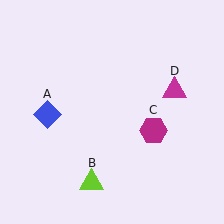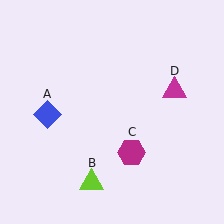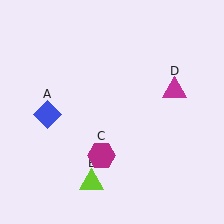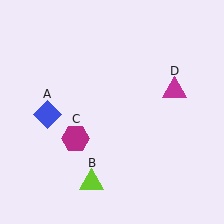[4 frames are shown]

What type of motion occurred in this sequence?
The magenta hexagon (object C) rotated clockwise around the center of the scene.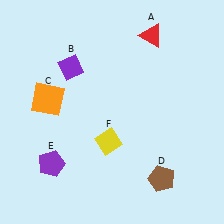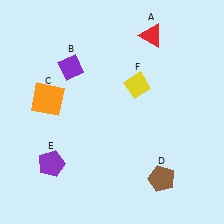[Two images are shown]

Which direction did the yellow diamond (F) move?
The yellow diamond (F) moved up.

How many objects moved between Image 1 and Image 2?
1 object moved between the two images.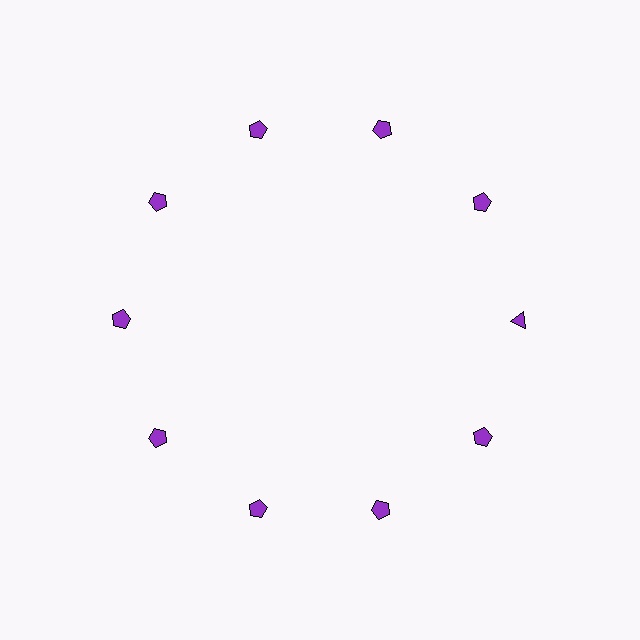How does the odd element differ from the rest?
It has a different shape: triangle instead of pentagon.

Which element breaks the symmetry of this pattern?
The purple triangle at roughly the 3 o'clock position breaks the symmetry. All other shapes are purple pentagons.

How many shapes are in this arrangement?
There are 10 shapes arranged in a ring pattern.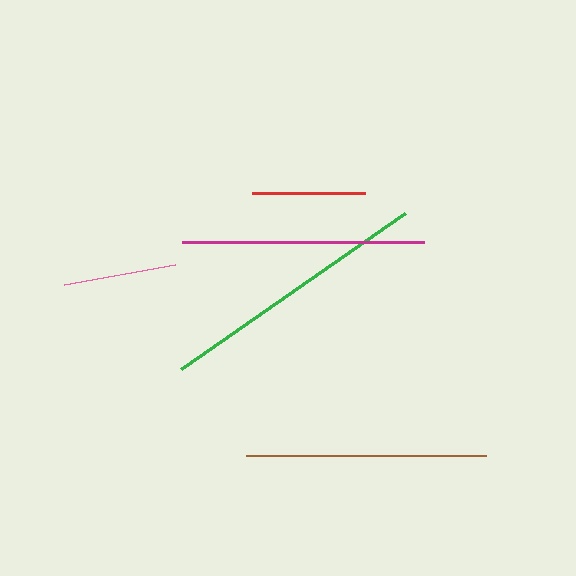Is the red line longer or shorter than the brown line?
The brown line is longer than the red line.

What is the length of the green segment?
The green segment is approximately 272 pixels long.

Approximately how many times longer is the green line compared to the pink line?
The green line is approximately 2.4 times the length of the pink line.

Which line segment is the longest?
The green line is the longest at approximately 272 pixels.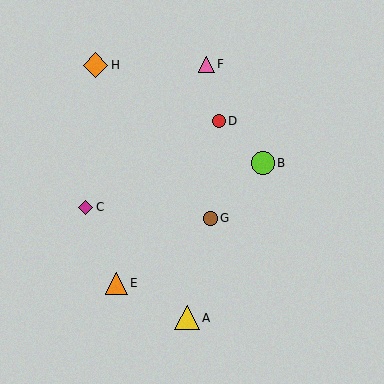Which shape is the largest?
The orange diamond (labeled H) is the largest.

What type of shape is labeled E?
Shape E is an orange triangle.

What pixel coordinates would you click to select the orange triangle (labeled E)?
Click at (116, 283) to select the orange triangle E.